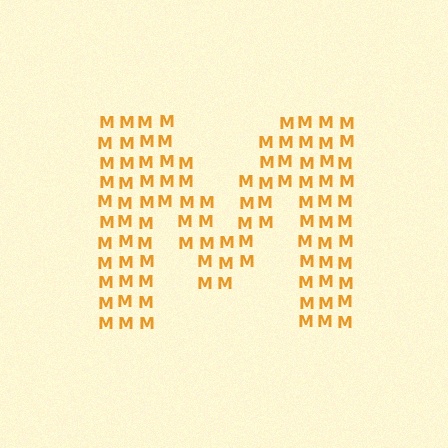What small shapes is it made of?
It is made of small letter M's.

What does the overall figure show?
The overall figure shows the letter M.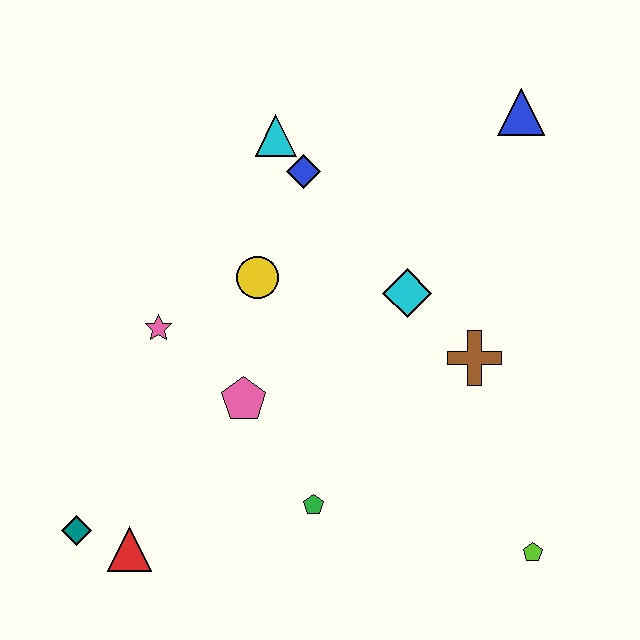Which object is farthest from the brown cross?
The teal diamond is farthest from the brown cross.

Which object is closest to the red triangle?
The teal diamond is closest to the red triangle.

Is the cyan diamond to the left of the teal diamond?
No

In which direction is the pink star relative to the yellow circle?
The pink star is to the left of the yellow circle.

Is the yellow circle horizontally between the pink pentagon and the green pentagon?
Yes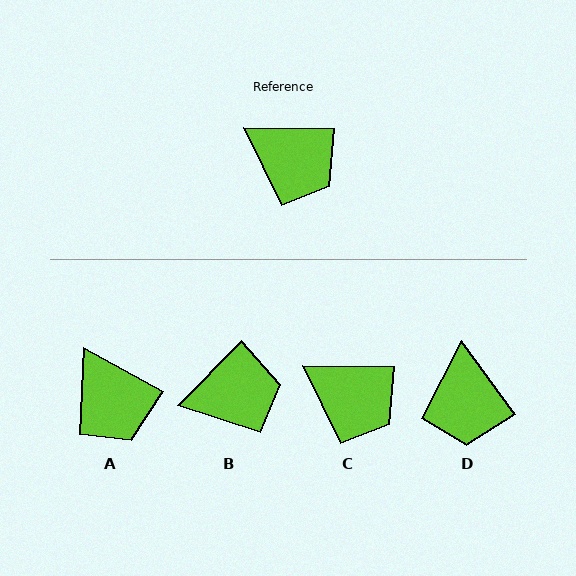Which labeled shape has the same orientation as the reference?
C.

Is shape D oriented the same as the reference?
No, it is off by about 53 degrees.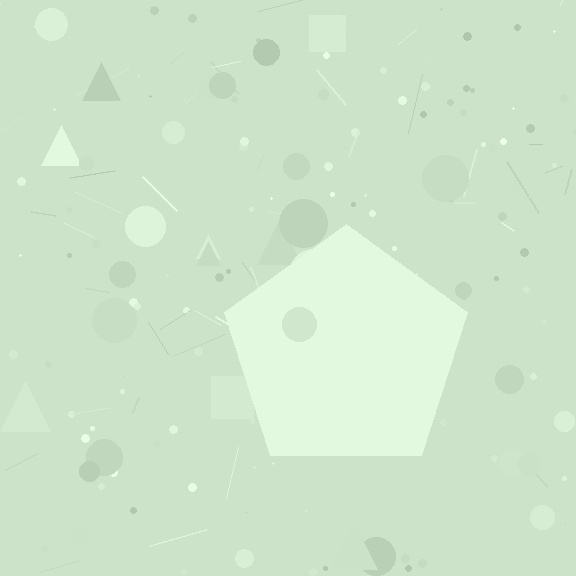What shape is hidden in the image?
A pentagon is hidden in the image.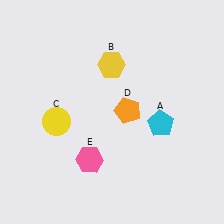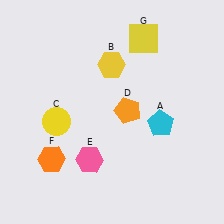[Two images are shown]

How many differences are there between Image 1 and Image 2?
There are 2 differences between the two images.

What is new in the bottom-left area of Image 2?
An orange hexagon (F) was added in the bottom-left area of Image 2.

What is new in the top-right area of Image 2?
A yellow square (G) was added in the top-right area of Image 2.